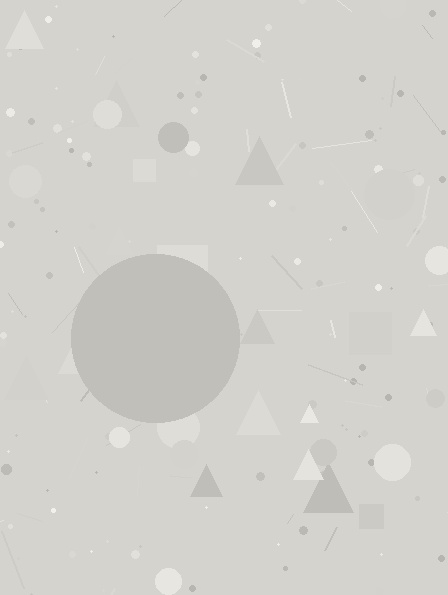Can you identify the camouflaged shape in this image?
The camouflaged shape is a circle.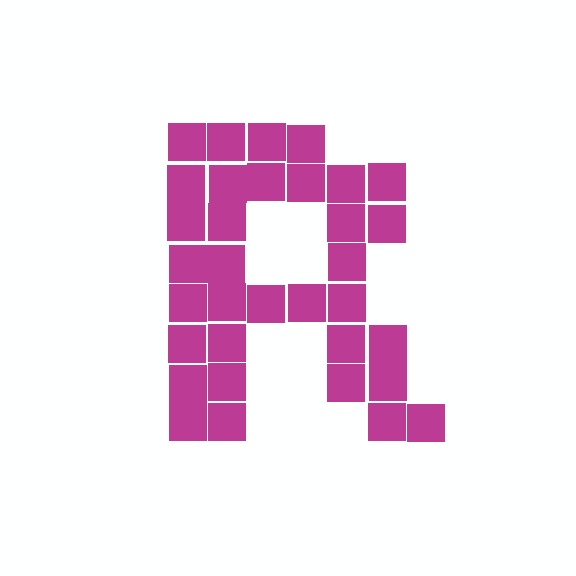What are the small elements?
The small elements are squares.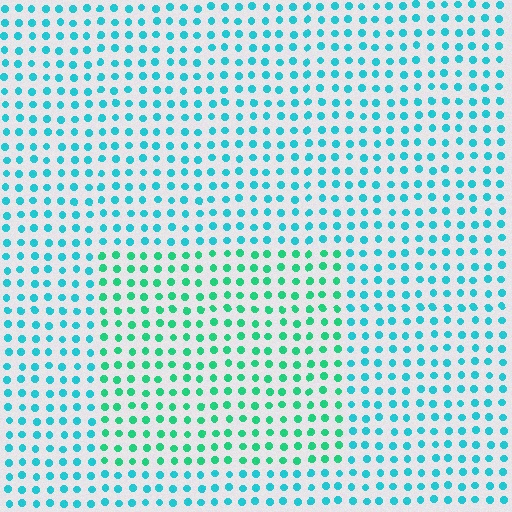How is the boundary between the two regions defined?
The boundary is defined purely by a slight shift in hue (about 32 degrees). Spacing, size, and orientation are identical on both sides.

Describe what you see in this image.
The image is filled with small cyan elements in a uniform arrangement. A rectangle-shaped region is visible where the elements are tinted to a slightly different hue, forming a subtle color boundary.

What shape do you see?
I see a rectangle.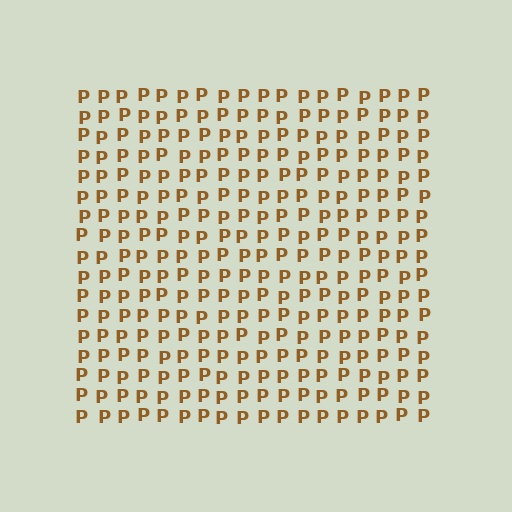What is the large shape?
The large shape is a square.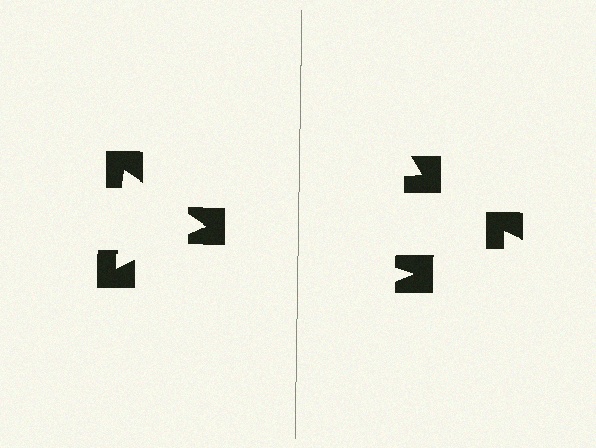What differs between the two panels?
The notched squares are positioned identically on both sides; only the wedge orientations differ. On the left they align to a triangle; on the right they are misaligned.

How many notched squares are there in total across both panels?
6 — 3 on each side.